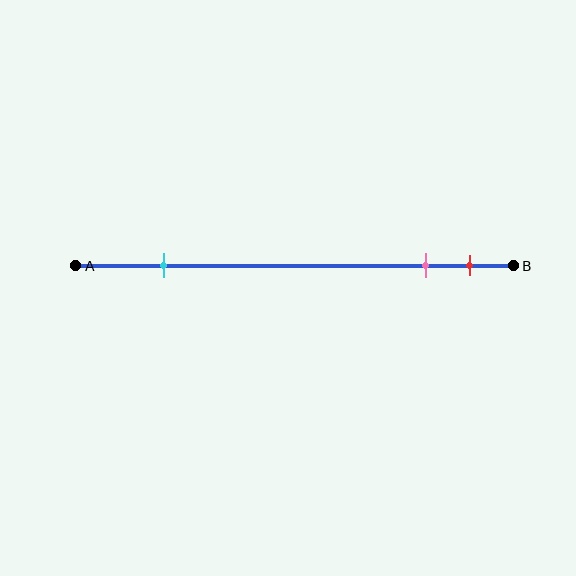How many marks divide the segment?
There are 3 marks dividing the segment.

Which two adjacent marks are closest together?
The pink and red marks are the closest adjacent pair.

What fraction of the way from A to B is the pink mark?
The pink mark is approximately 80% (0.8) of the way from A to B.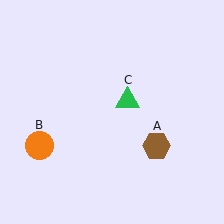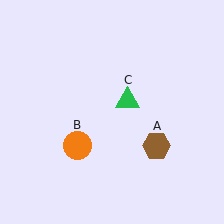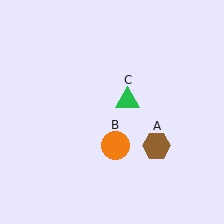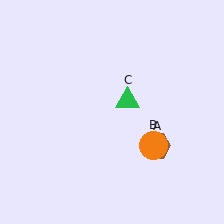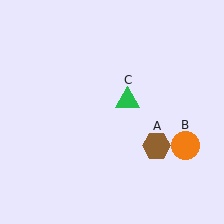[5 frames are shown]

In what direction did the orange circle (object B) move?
The orange circle (object B) moved right.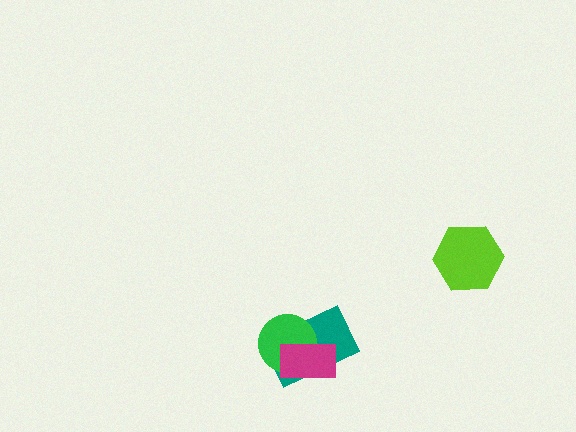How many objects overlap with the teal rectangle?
2 objects overlap with the teal rectangle.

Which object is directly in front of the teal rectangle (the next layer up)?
The green circle is directly in front of the teal rectangle.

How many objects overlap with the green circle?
2 objects overlap with the green circle.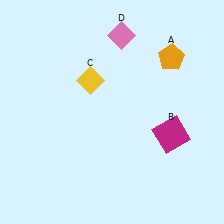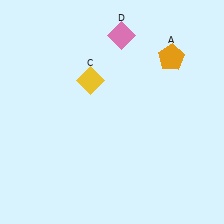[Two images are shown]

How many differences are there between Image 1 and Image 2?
There is 1 difference between the two images.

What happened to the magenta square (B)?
The magenta square (B) was removed in Image 2. It was in the bottom-right area of Image 1.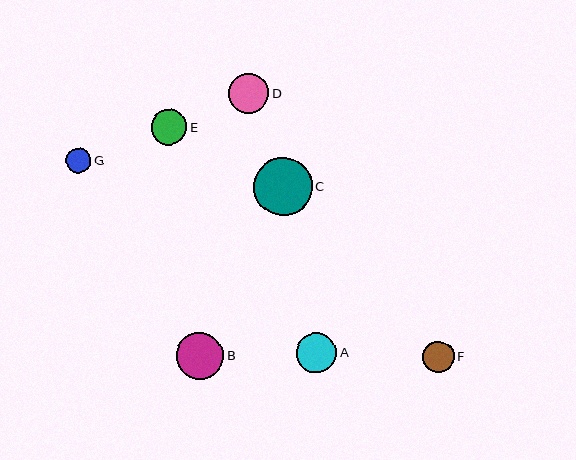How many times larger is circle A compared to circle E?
Circle A is approximately 1.1 times the size of circle E.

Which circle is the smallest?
Circle G is the smallest with a size of approximately 25 pixels.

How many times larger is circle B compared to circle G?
Circle B is approximately 1.9 times the size of circle G.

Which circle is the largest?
Circle C is the largest with a size of approximately 58 pixels.